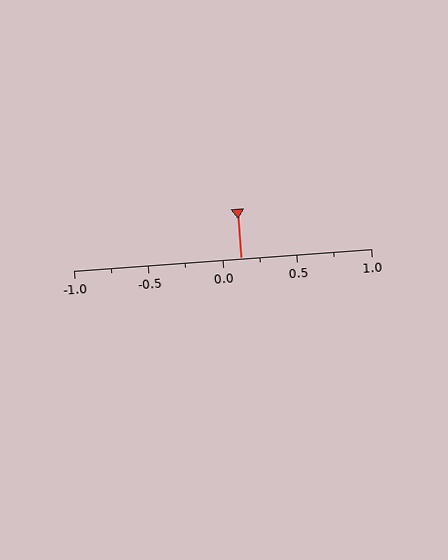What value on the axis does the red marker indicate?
The marker indicates approximately 0.12.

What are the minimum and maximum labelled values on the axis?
The axis runs from -1.0 to 1.0.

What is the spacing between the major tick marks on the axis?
The major ticks are spaced 0.5 apart.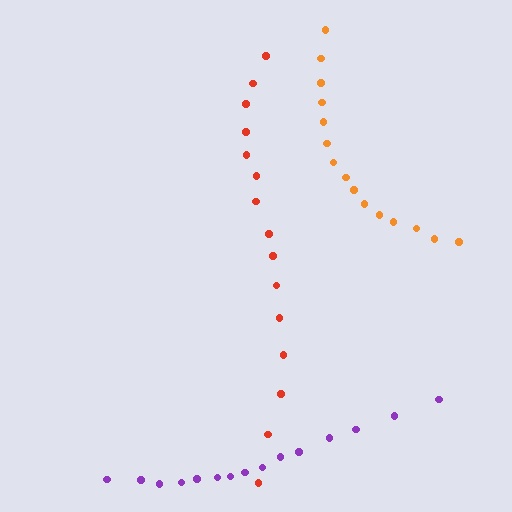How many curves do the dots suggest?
There are 3 distinct paths.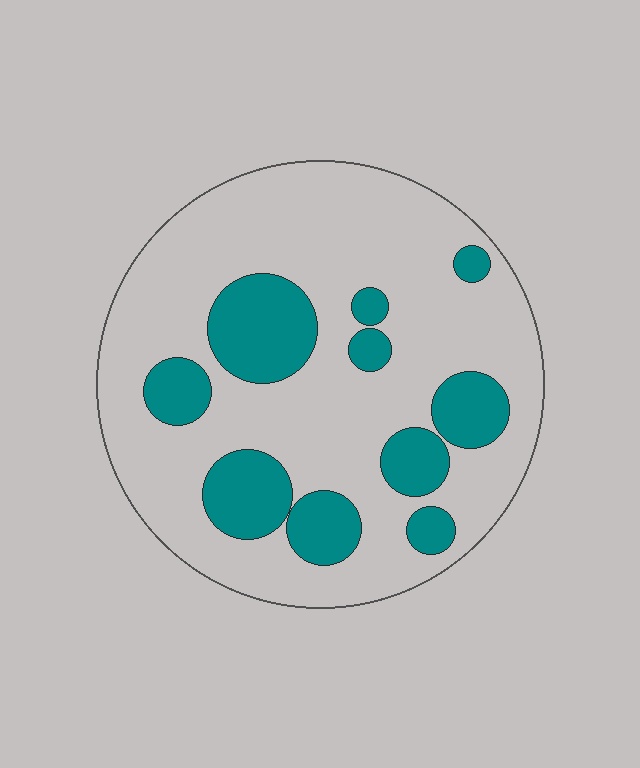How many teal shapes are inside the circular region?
10.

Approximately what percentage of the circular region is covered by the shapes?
Approximately 25%.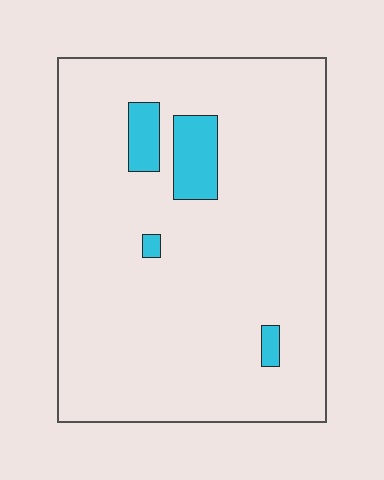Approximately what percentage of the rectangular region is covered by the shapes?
Approximately 5%.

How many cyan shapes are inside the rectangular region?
4.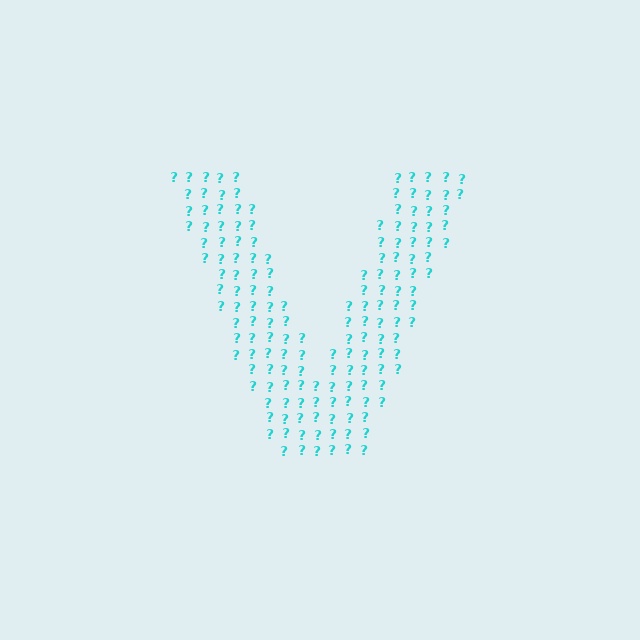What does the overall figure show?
The overall figure shows the letter V.